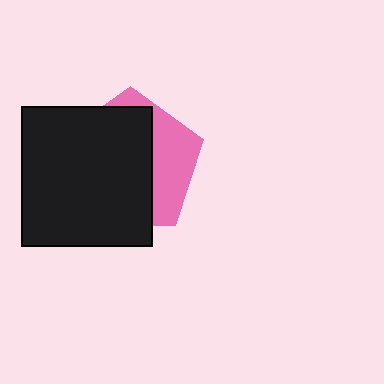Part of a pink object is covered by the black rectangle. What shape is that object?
It is a pentagon.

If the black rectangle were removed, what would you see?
You would see the complete pink pentagon.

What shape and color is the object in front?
The object in front is a black rectangle.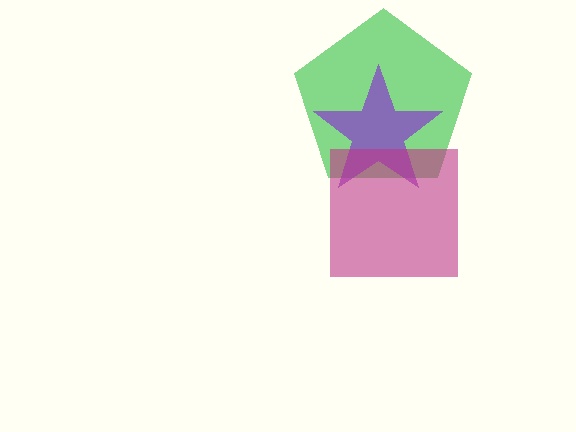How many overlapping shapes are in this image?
There are 3 overlapping shapes in the image.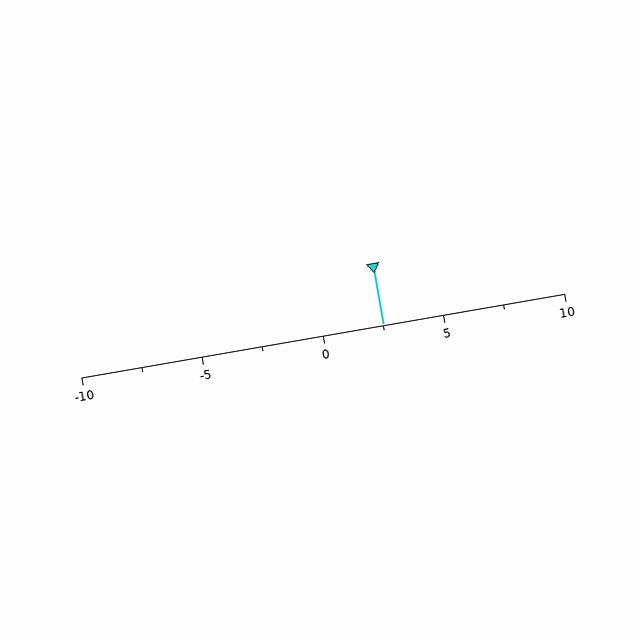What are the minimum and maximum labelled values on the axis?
The axis runs from -10 to 10.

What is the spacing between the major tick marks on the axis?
The major ticks are spaced 5 apart.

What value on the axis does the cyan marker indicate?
The marker indicates approximately 2.5.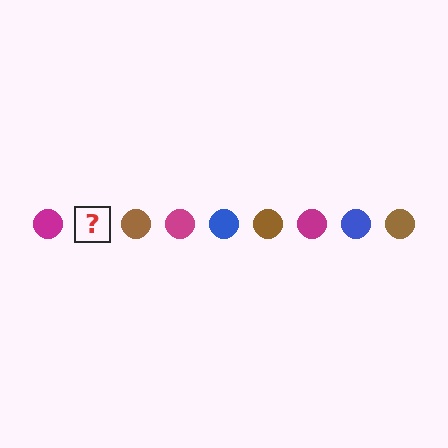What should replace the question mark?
The question mark should be replaced with a blue circle.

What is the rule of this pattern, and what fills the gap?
The rule is that the pattern cycles through magenta, blue, brown circles. The gap should be filled with a blue circle.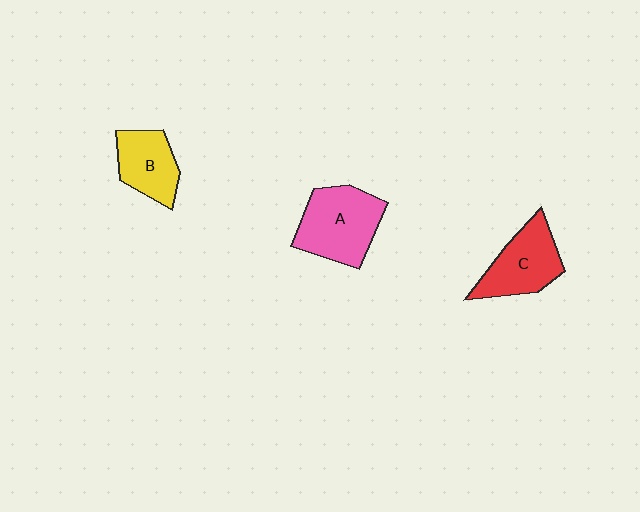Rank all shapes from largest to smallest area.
From largest to smallest: A (pink), C (red), B (yellow).